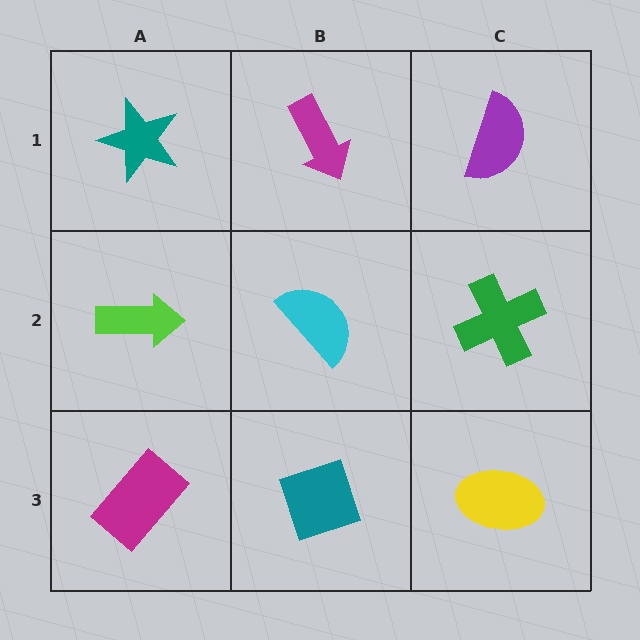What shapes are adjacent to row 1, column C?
A green cross (row 2, column C), a magenta arrow (row 1, column B).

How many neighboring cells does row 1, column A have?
2.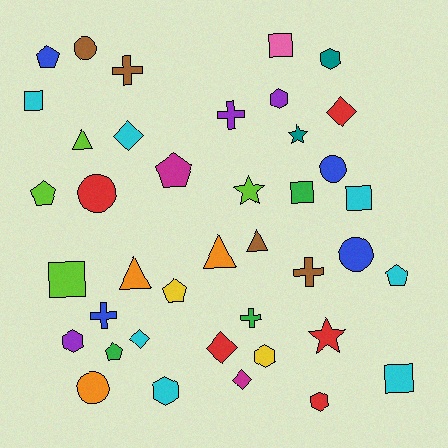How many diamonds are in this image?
There are 5 diamonds.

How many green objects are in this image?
There are 3 green objects.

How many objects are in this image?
There are 40 objects.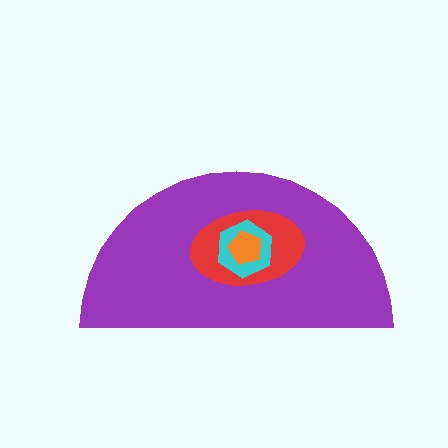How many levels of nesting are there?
4.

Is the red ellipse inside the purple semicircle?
Yes.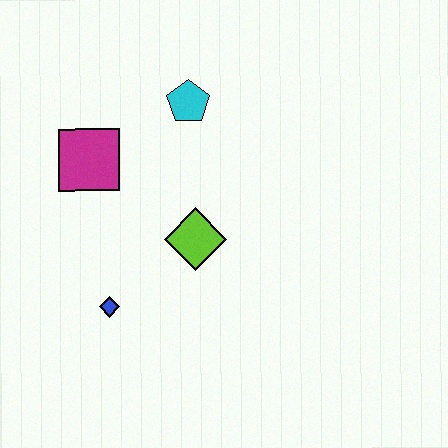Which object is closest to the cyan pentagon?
The magenta square is closest to the cyan pentagon.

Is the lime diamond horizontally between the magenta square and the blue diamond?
No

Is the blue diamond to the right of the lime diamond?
No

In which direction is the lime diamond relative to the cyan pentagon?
The lime diamond is below the cyan pentagon.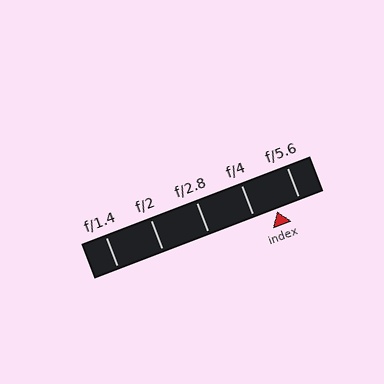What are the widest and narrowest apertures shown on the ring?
The widest aperture shown is f/1.4 and the narrowest is f/5.6.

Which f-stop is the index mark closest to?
The index mark is closest to f/4.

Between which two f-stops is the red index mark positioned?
The index mark is between f/4 and f/5.6.